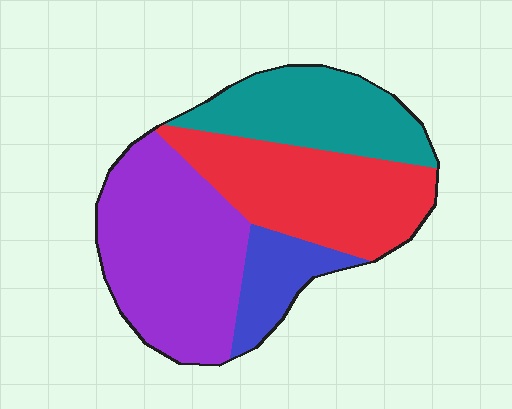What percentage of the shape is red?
Red takes up about one third (1/3) of the shape.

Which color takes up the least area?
Blue, at roughly 10%.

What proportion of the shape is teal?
Teal takes up about one quarter (1/4) of the shape.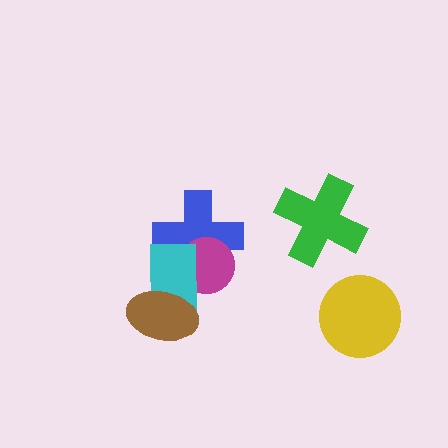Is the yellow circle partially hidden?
No, no other shape covers it.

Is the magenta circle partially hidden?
Yes, it is partially covered by another shape.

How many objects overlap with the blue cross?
2 objects overlap with the blue cross.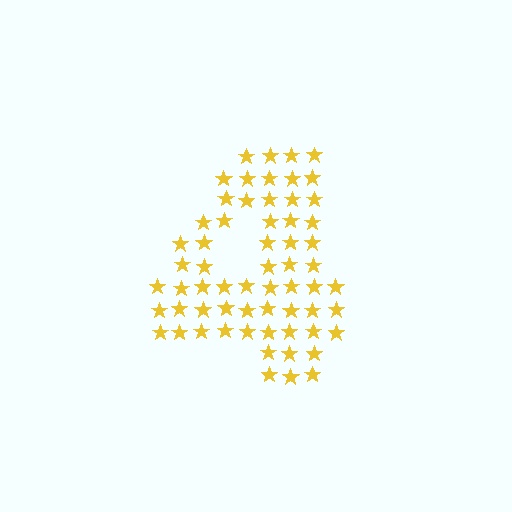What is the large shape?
The large shape is the digit 4.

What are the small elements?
The small elements are stars.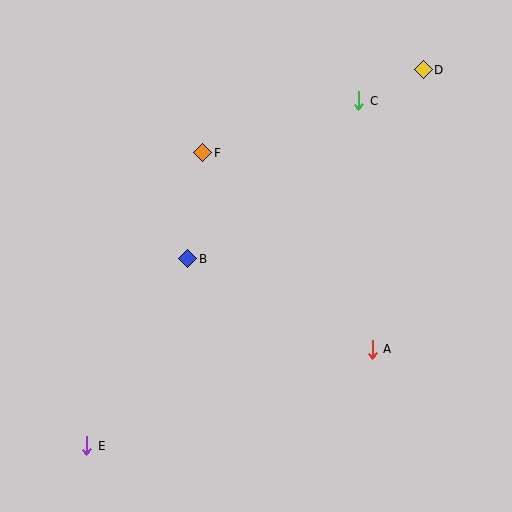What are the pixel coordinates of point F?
Point F is at (203, 153).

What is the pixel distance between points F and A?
The distance between F and A is 259 pixels.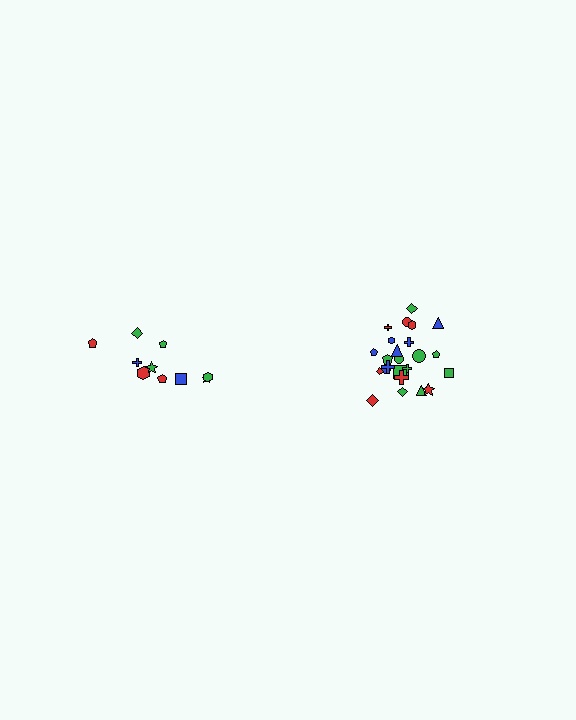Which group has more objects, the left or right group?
The right group.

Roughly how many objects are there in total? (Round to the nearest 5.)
Roughly 35 objects in total.